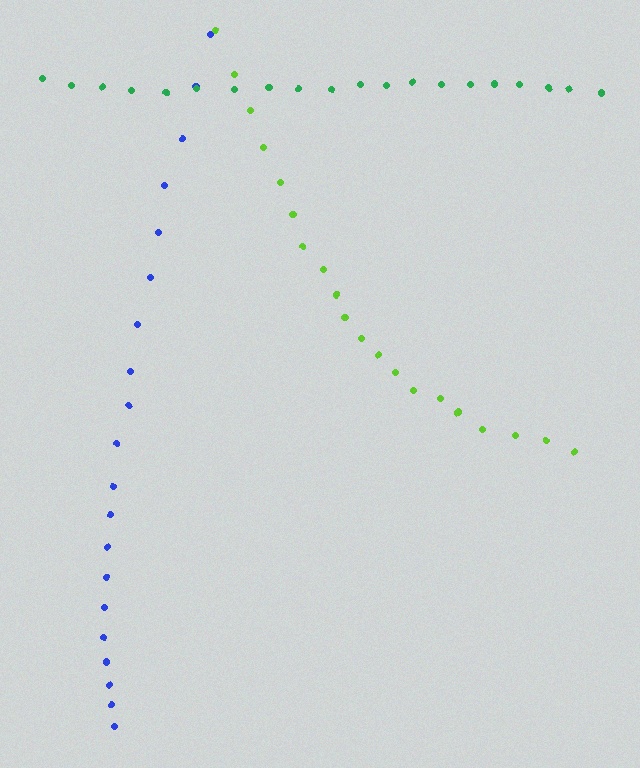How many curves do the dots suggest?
There are 3 distinct paths.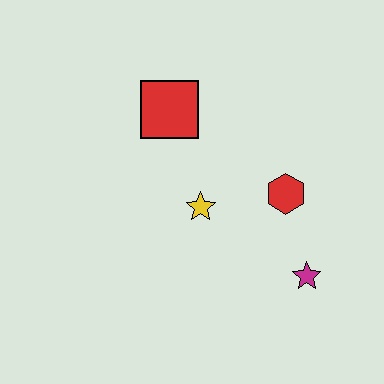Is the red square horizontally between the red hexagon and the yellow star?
No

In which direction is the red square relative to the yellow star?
The red square is above the yellow star.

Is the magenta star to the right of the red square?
Yes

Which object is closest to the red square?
The yellow star is closest to the red square.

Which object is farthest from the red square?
The magenta star is farthest from the red square.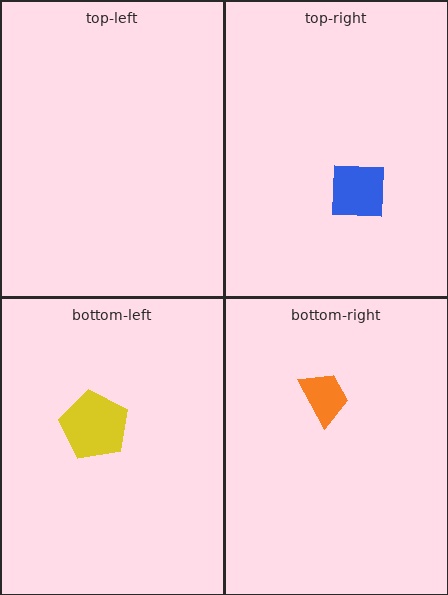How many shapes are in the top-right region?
1.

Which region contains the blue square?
The top-right region.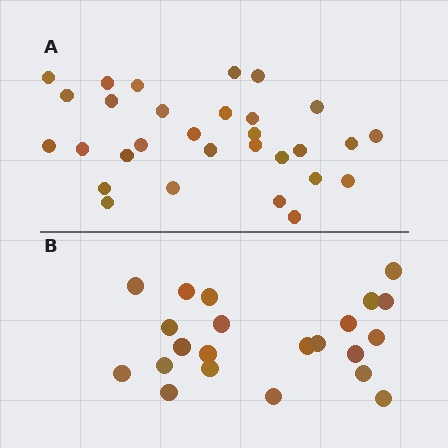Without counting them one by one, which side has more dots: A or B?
Region A (the top region) has more dots.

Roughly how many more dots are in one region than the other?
Region A has roughly 8 or so more dots than region B.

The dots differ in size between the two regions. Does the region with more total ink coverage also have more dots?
No. Region B has more total ink coverage because its dots are larger, but region A actually contains more individual dots. Total area can be misleading — the number of items is what matters here.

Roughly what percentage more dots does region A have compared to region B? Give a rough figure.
About 35% more.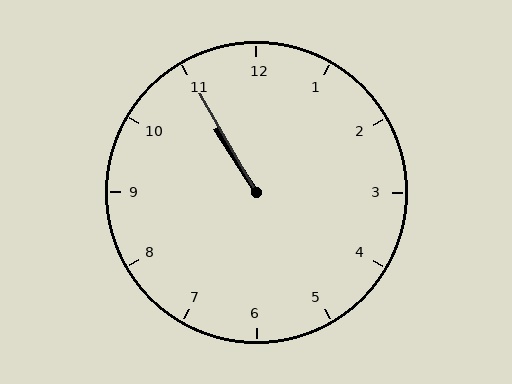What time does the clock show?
10:55.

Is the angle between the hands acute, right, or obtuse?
It is acute.